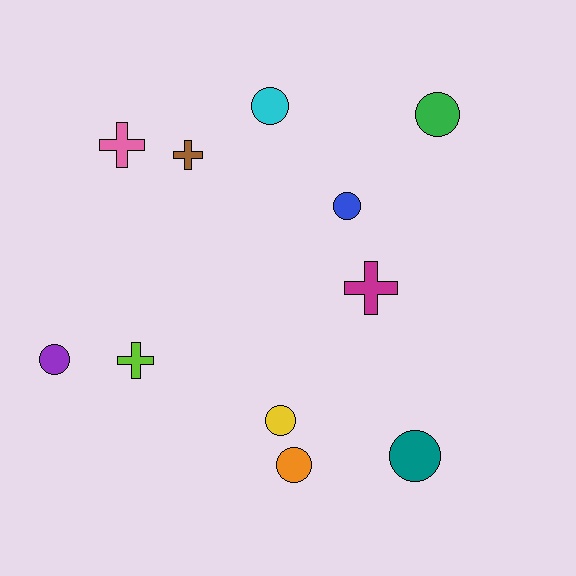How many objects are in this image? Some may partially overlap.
There are 11 objects.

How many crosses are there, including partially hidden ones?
There are 4 crosses.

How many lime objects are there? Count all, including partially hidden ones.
There is 1 lime object.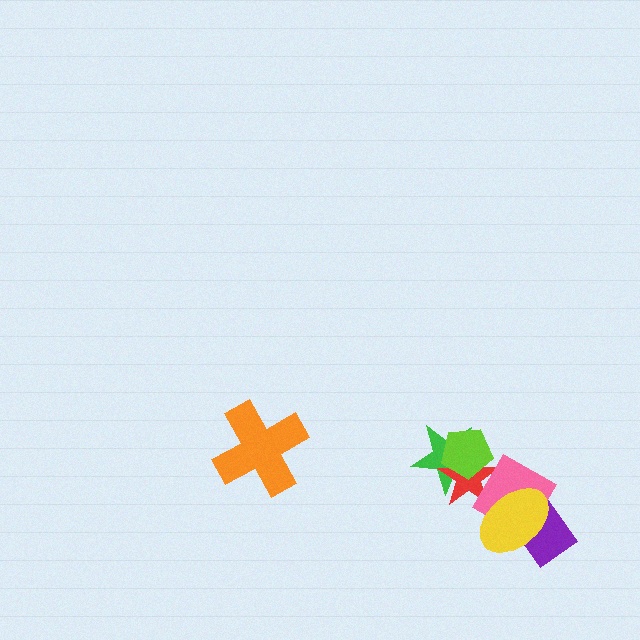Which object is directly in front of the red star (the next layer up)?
The lime pentagon is directly in front of the red star.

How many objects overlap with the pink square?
3 objects overlap with the pink square.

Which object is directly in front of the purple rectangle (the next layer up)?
The pink square is directly in front of the purple rectangle.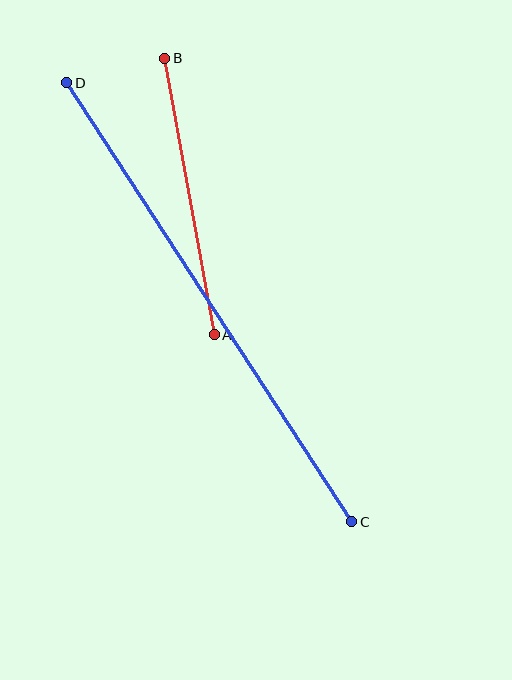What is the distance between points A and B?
The distance is approximately 281 pixels.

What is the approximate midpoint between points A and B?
The midpoint is at approximately (190, 197) pixels.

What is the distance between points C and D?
The distance is approximately 523 pixels.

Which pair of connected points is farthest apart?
Points C and D are farthest apart.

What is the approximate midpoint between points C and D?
The midpoint is at approximately (209, 302) pixels.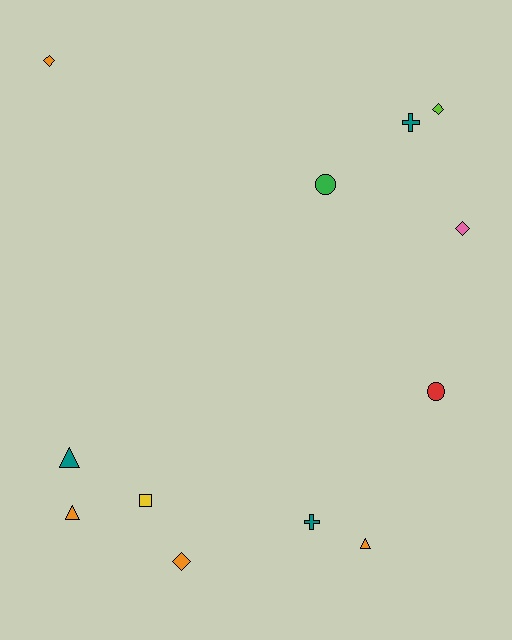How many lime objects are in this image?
There is 1 lime object.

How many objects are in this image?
There are 12 objects.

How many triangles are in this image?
There are 3 triangles.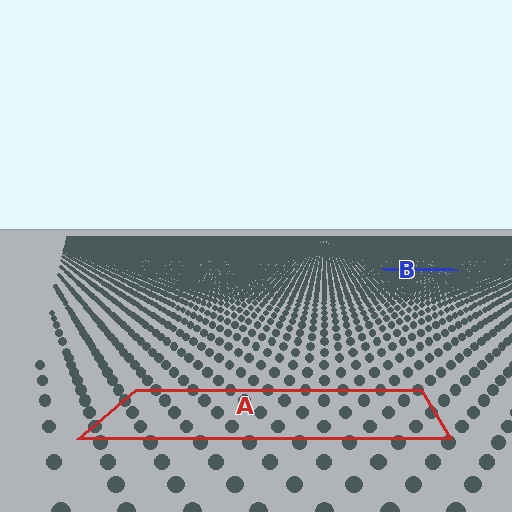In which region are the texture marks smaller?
The texture marks are smaller in region B, because it is farther away.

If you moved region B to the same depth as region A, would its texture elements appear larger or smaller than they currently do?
They would appear larger. At a closer depth, the same texture elements are projected at a bigger on-screen size.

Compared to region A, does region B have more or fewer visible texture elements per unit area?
Region B has more texture elements per unit area — they are packed more densely because it is farther away.